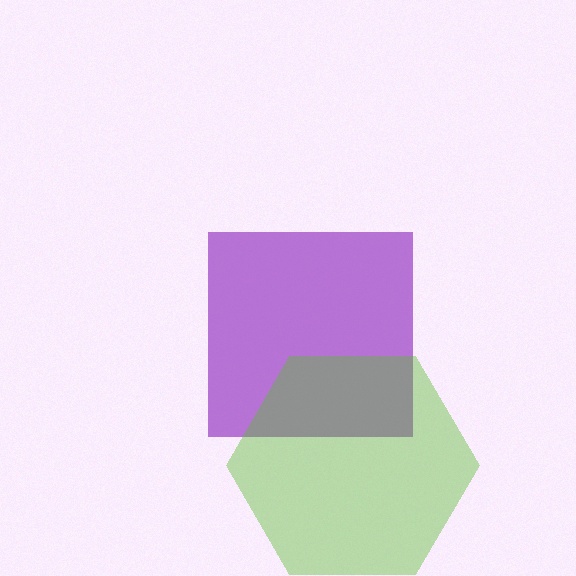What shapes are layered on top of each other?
The layered shapes are: a purple square, a lime hexagon.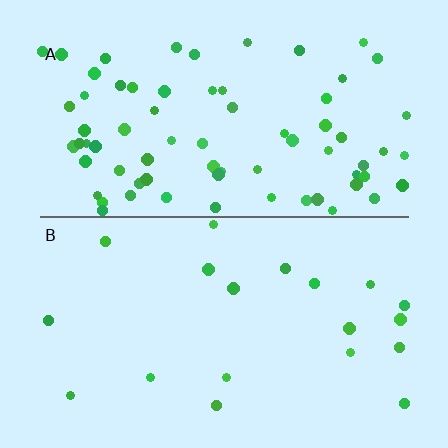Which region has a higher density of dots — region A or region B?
A (the top).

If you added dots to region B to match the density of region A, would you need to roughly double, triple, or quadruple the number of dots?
Approximately quadruple.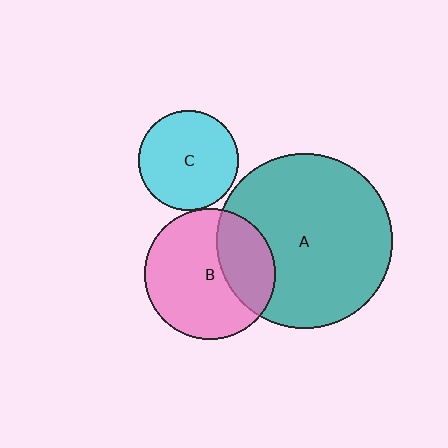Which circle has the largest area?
Circle A (teal).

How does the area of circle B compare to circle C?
Approximately 1.8 times.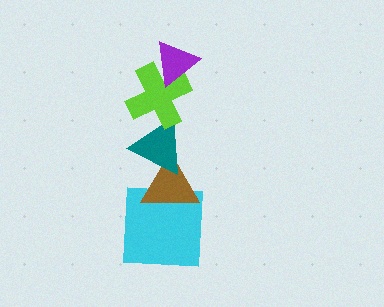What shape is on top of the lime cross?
The purple triangle is on top of the lime cross.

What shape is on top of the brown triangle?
The teal triangle is on top of the brown triangle.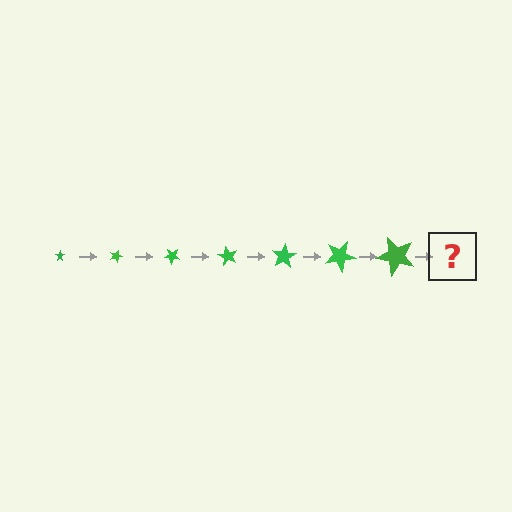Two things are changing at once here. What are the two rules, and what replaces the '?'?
The two rules are that the star grows larger each step and it rotates 20 degrees each step. The '?' should be a star, larger than the previous one and rotated 140 degrees from the start.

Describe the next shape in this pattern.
It should be a star, larger than the previous one and rotated 140 degrees from the start.